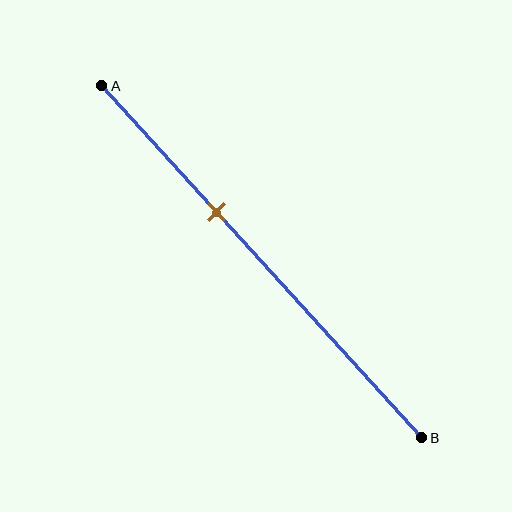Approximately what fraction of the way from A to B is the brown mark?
The brown mark is approximately 35% of the way from A to B.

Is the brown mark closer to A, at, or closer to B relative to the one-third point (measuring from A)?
The brown mark is approximately at the one-third point of segment AB.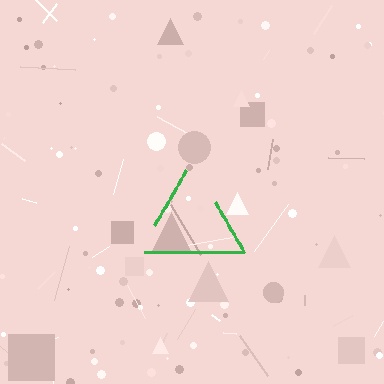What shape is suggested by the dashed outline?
The dashed outline suggests a triangle.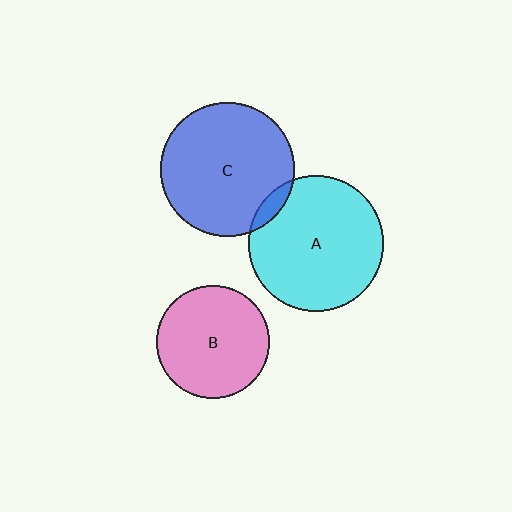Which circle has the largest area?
Circle A (cyan).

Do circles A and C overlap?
Yes.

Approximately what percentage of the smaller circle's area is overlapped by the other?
Approximately 5%.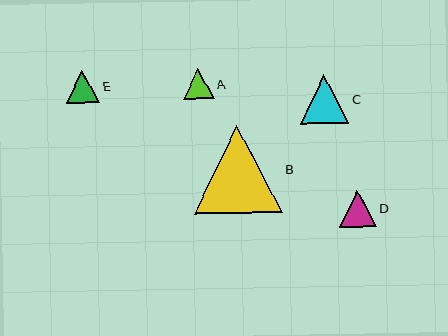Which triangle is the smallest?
Triangle A is the smallest with a size of approximately 31 pixels.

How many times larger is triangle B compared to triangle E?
Triangle B is approximately 2.6 times the size of triangle E.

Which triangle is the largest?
Triangle B is the largest with a size of approximately 88 pixels.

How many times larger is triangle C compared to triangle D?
Triangle C is approximately 1.3 times the size of triangle D.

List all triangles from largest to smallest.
From largest to smallest: B, C, D, E, A.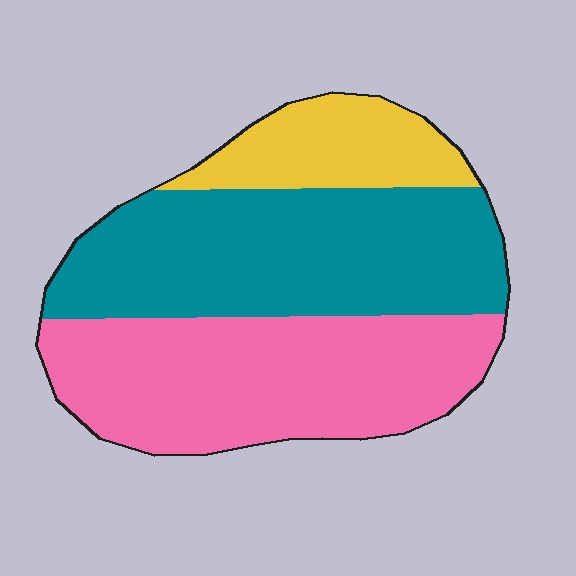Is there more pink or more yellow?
Pink.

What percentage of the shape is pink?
Pink covers around 40% of the shape.